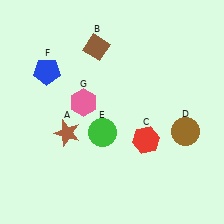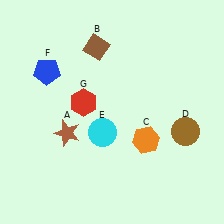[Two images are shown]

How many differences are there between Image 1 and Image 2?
There are 3 differences between the two images.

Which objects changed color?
C changed from red to orange. E changed from green to cyan. G changed from pink to red.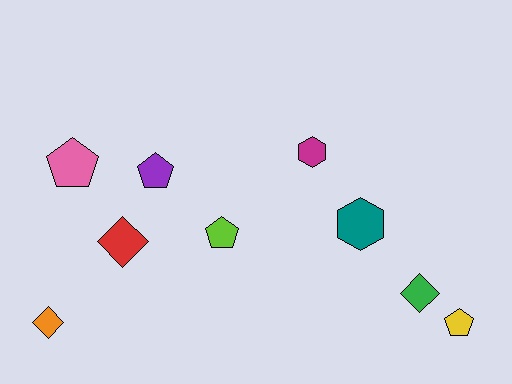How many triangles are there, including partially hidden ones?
There are no triangles.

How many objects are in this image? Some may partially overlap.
There are 9 objects.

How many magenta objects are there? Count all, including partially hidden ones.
There is 1 magenta object.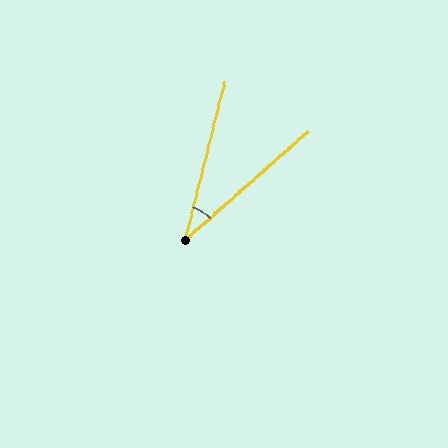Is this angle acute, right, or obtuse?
It is acute.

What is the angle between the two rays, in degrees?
Approximately 35 degrees.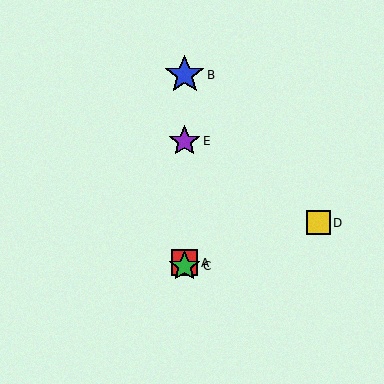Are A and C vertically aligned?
Yes, both are at x≈185.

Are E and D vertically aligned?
No, E is at x≈185 and D is at x≈319.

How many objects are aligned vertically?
4 objects (A, B, C, E) are aligned vertically.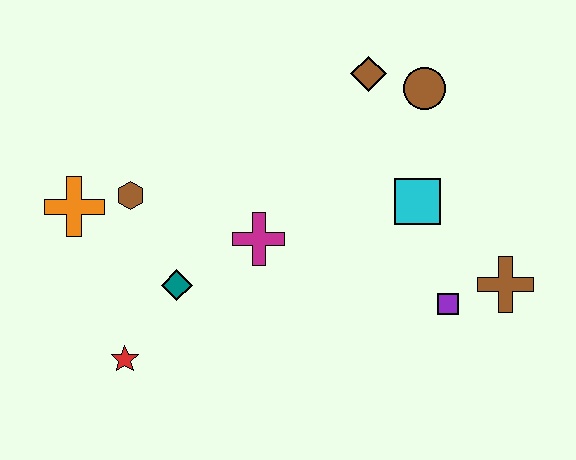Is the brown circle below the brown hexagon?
No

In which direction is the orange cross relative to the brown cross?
The orange cross is to the left of the brown cross.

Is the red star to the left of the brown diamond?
Yes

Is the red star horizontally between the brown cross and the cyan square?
No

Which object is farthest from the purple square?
The orange cross is farthest from the purple square.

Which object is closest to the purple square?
The brown cross is closest to the purple square.